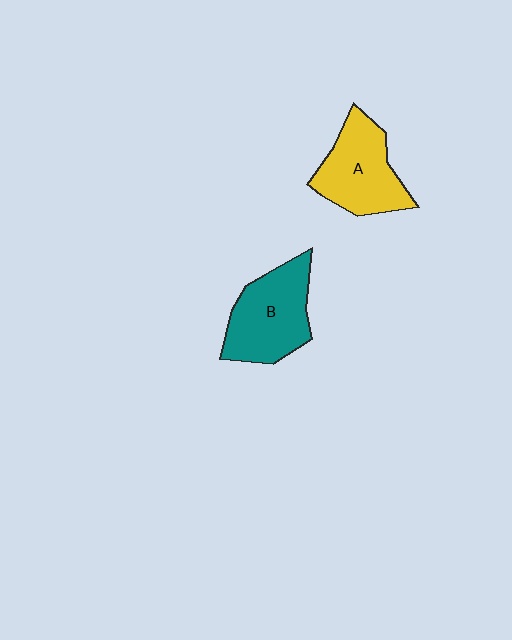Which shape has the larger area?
Shape B (teal).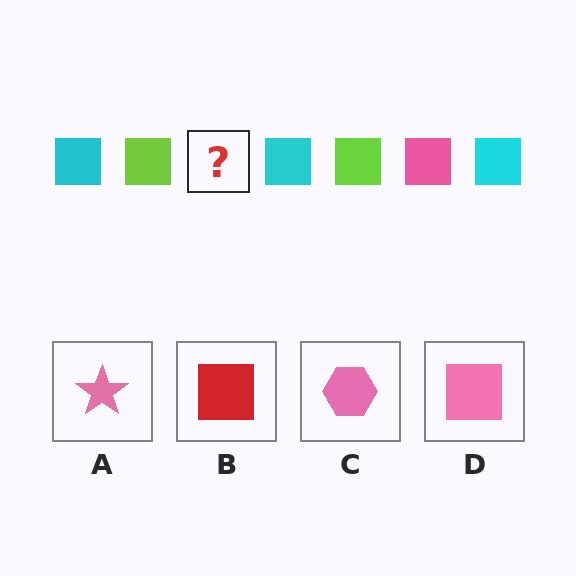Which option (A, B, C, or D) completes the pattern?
D.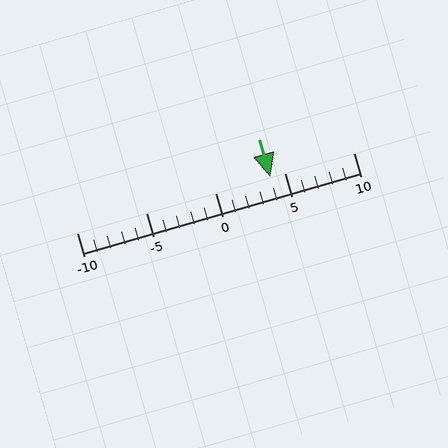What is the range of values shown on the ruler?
The ruler shows values from -10 to 10.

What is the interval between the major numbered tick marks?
The major tick marks are spaced 5 units apart.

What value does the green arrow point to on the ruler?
The green arrow points to approximately 4.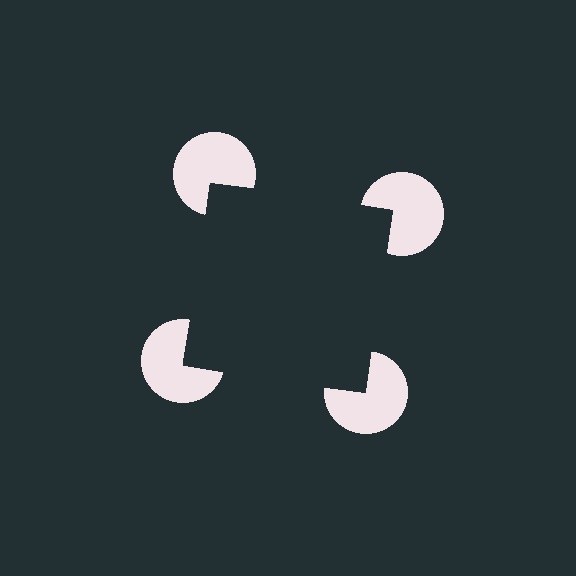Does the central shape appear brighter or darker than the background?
It typically appears slightly darker than the background, even though no actual brightness change is drawn.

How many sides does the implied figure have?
4 sides.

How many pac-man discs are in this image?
There are 4 — one at each vertex of the illusory square.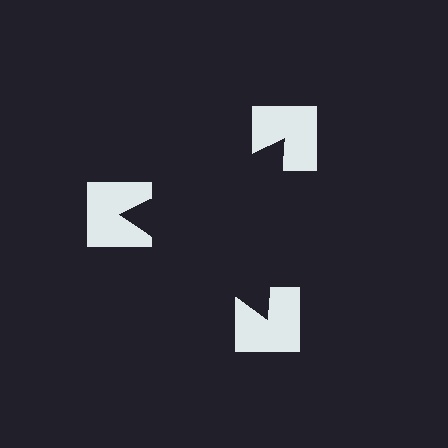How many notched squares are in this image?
There are 3 — one at each vertex of the illusory triangle.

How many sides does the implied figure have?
3 sides.